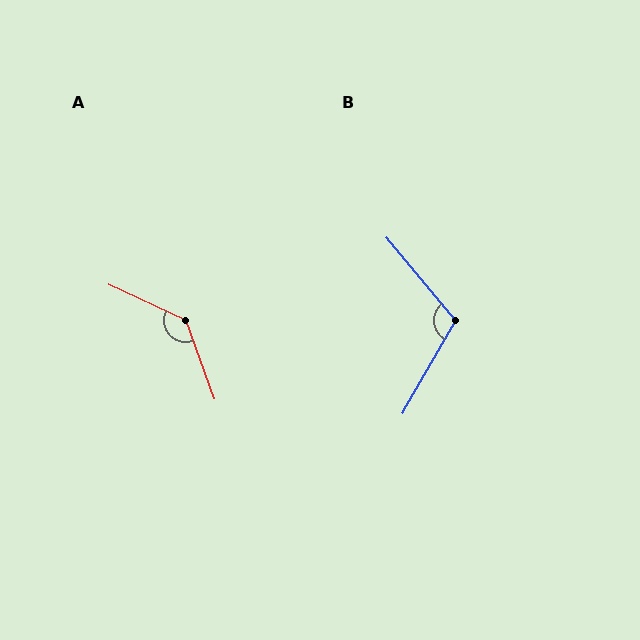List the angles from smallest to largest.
B (110°), A (135°).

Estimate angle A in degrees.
Approximately 135 degrees.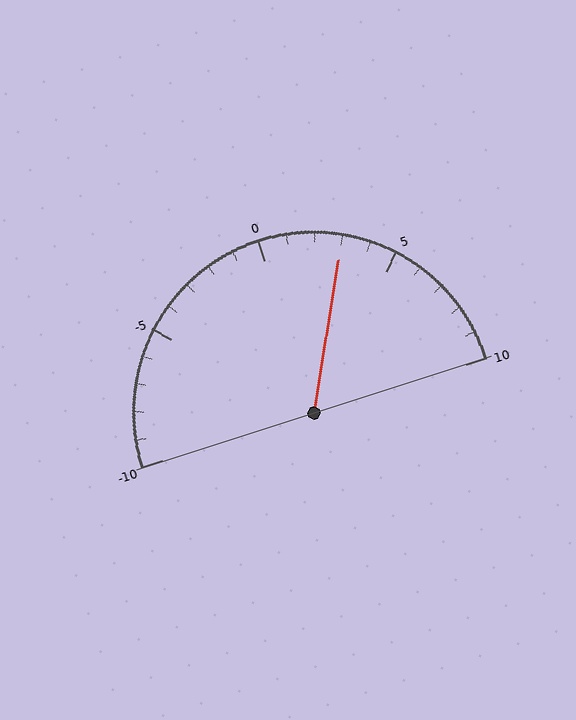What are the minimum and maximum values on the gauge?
The gauge ranges from -10 to 10.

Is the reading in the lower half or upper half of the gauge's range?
The reading is in the upper half of the range (-10 to 10).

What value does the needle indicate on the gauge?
The needle indicates approximately 3.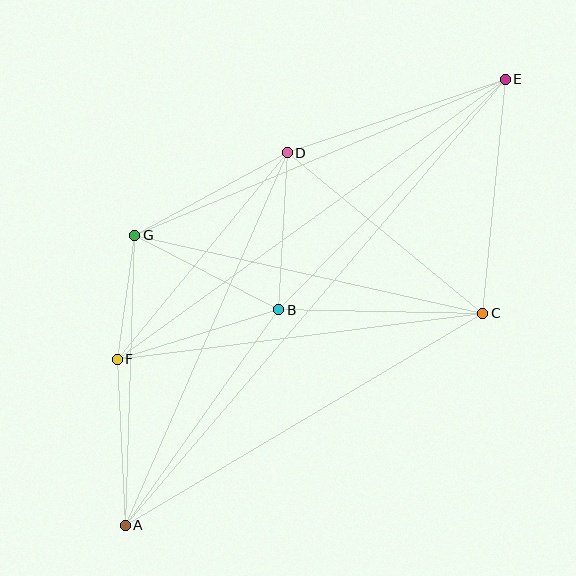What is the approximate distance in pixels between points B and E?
The distance between B and E is approximately 323 pixels.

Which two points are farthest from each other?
Points A and E are farthest from each other.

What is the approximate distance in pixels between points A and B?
The distance between A and B is approximately 265 pixels.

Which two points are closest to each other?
Points F and G are closest to each other.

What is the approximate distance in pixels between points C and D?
The distance between C and D is approximately 253 pixels.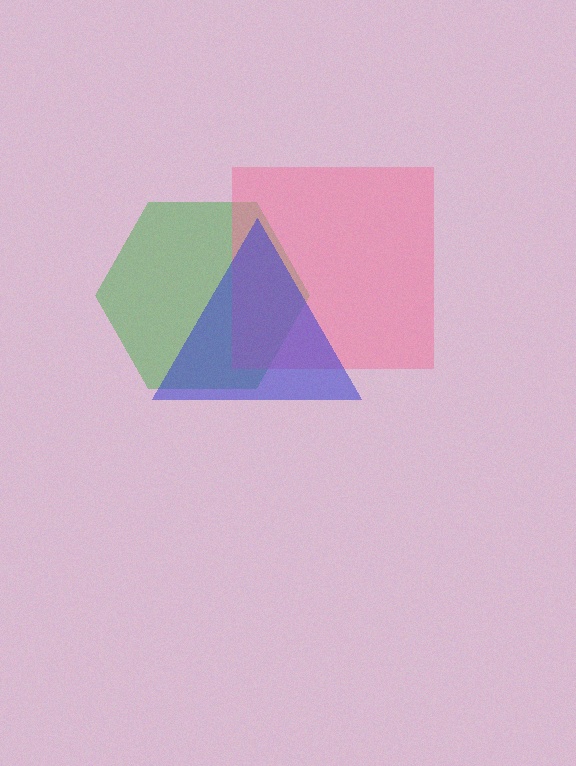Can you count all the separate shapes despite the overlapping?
Yes, there are 3 separate shapes.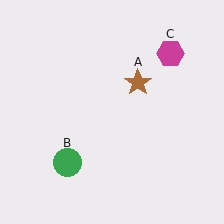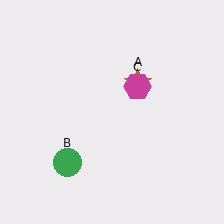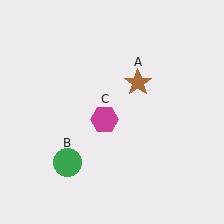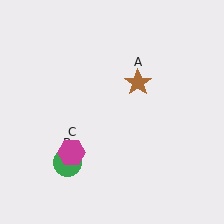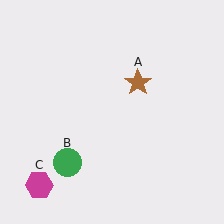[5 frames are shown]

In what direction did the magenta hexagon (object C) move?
The magenta hexagon (object C) moved down and to the left.